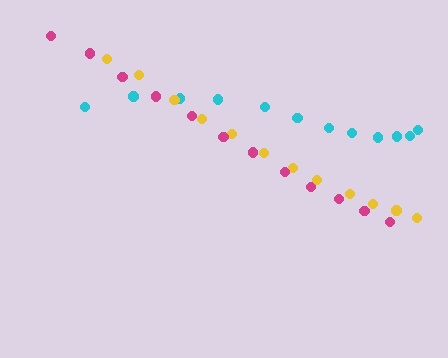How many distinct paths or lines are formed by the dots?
There are 3 distinct paths.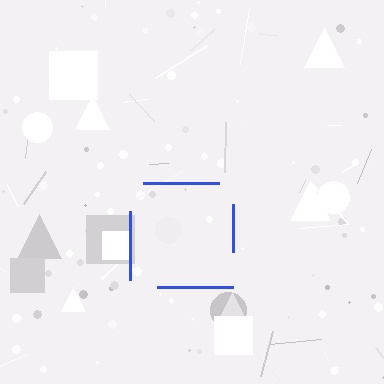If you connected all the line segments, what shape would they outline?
They would outline a square.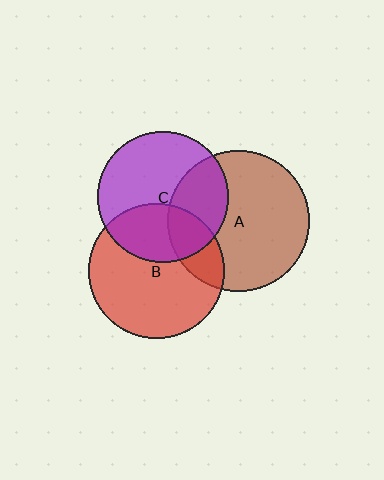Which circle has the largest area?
Circle A (brown).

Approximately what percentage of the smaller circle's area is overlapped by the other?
Approximately 20%.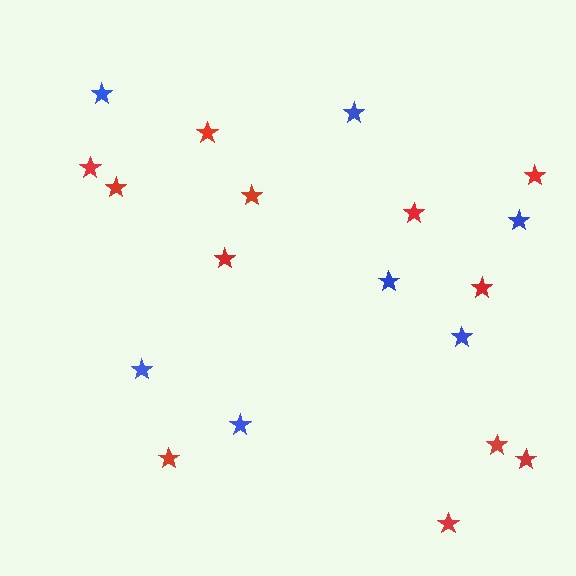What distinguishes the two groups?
There are 2 groups: one group of red stars (12) and one group of blue stars (7).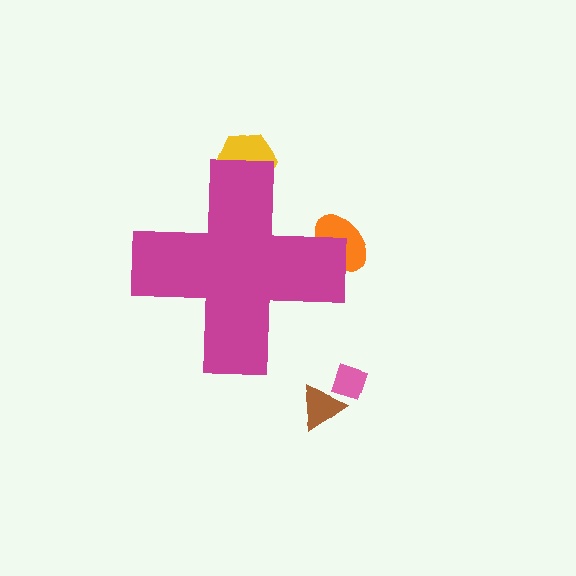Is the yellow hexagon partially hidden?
Yes, the yellow hexagon is partially hidden behind the magenta cross.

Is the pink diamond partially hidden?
No, the pink diamond is fully visible.